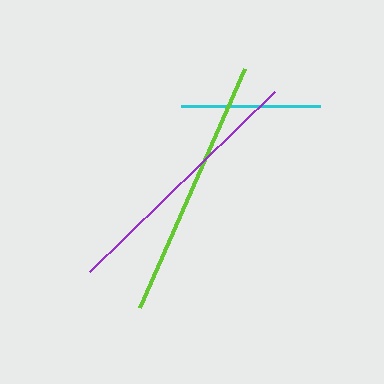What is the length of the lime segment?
The lime segment is approximately 261 pixels long.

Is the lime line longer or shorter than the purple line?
The lime line is longer than the purple line.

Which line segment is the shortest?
The cyan line is the shortest at approximately 140 pixels.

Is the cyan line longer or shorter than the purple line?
The purple line is longer than the cyan line.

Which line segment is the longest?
The lime line is the longest at approximately 261 pixels.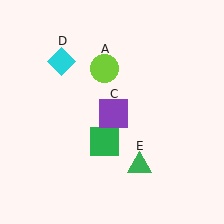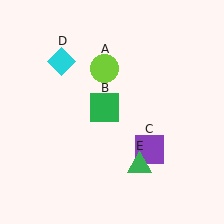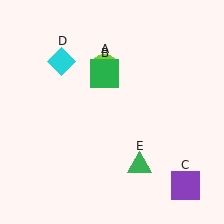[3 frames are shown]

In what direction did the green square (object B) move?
The green square (object B) moved up.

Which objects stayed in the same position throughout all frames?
Lime circle (object A) and cyan diamond (object D) and green triangle (object E) remained stationary.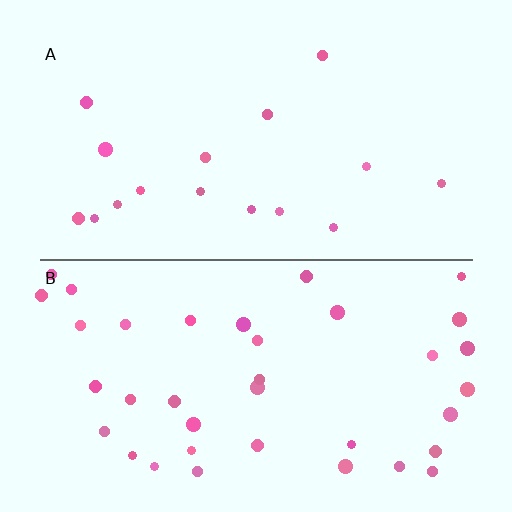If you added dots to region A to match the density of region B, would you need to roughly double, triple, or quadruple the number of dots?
Approximately double.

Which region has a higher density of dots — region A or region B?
B (the bottom).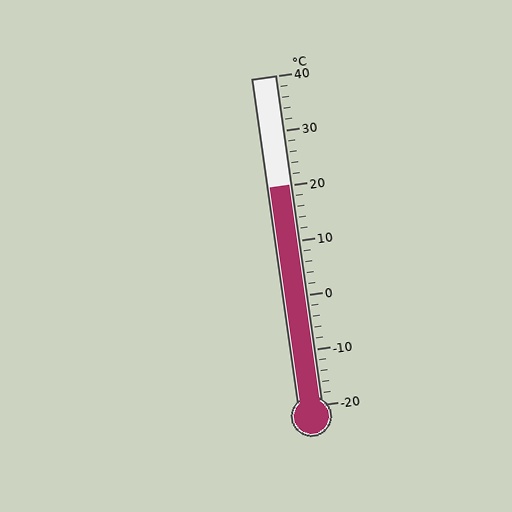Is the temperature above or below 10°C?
The temperature is above 10°C.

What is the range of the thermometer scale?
The thermometer scale ranges from -20°C to 40°C.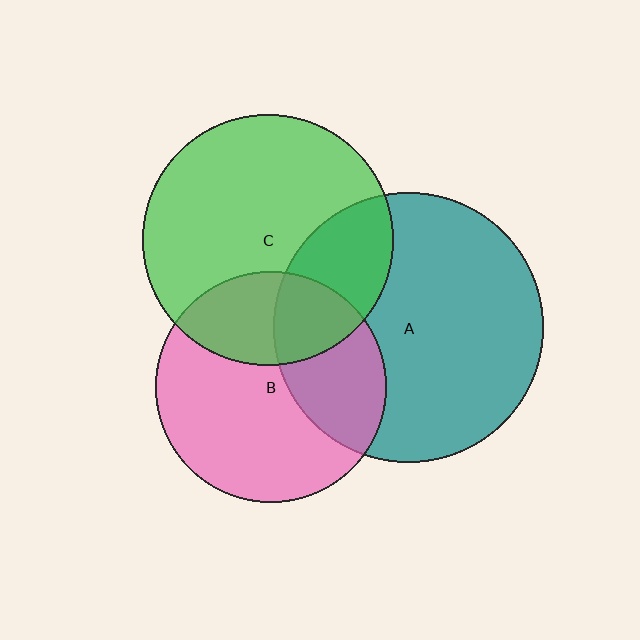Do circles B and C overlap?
Yes.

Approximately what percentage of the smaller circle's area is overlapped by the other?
Approximately 30%.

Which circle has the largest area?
Circle A (teal).